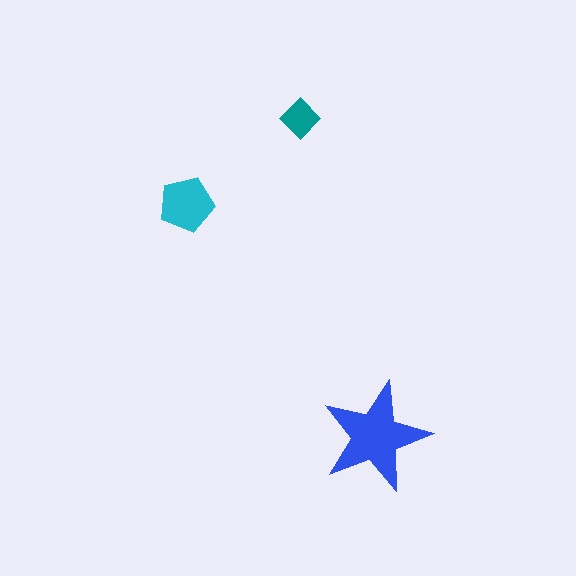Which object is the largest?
The blue star.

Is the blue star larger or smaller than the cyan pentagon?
Larger.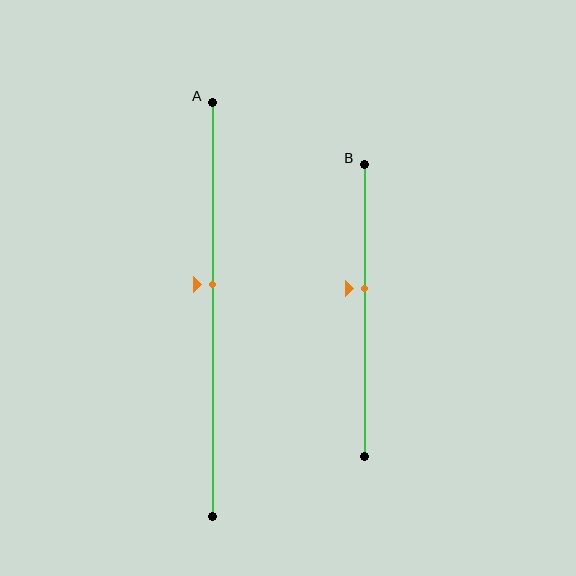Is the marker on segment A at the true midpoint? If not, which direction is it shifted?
No, the marker on segment A is shifted upward by about 6% of the segment length.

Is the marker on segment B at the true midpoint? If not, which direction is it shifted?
No, the marker on segment B is shifted upward by about 8% of the segment length.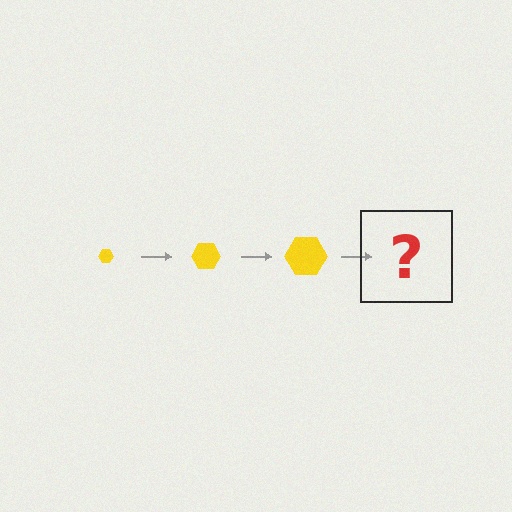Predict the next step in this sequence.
The next step is a yellow hexagon, larger than the previous one.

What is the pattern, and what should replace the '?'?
The pattern is that the hexagon gets progressively larger each step. The '?' should be a yellow hexagon, larger than the previous one.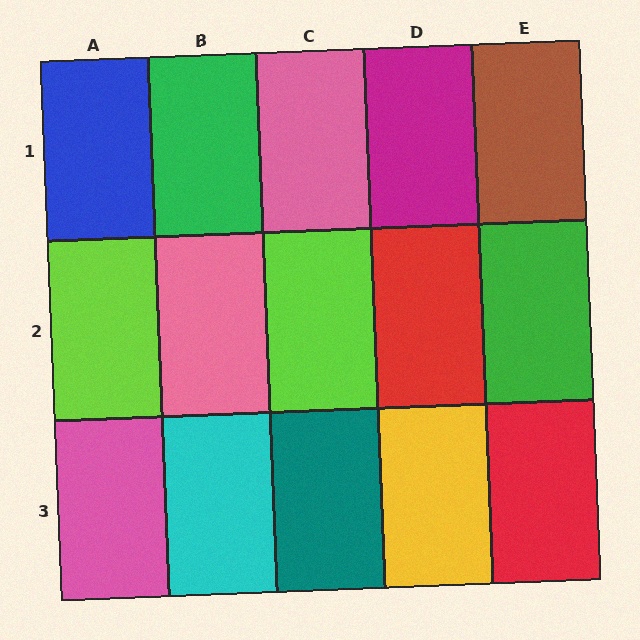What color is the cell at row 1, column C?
Pink.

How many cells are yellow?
1 cell is yellow.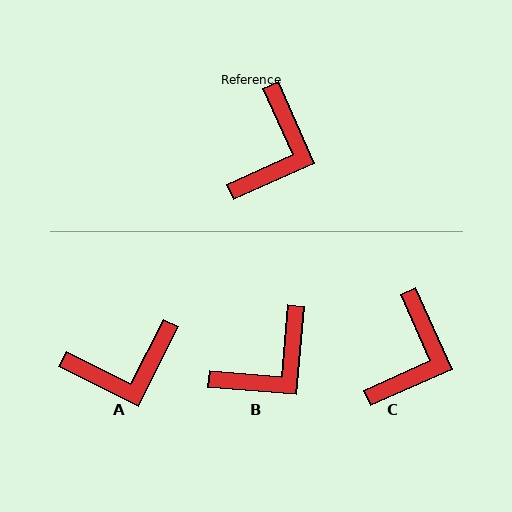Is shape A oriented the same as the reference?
No, it is off by about 51 degrees.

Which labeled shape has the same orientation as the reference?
C.